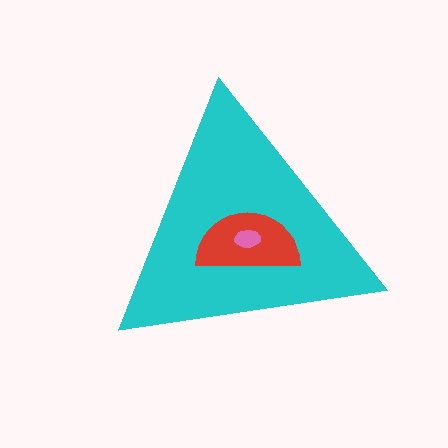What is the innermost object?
The pink ellipse.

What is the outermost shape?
The cyan triangle.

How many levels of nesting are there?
3.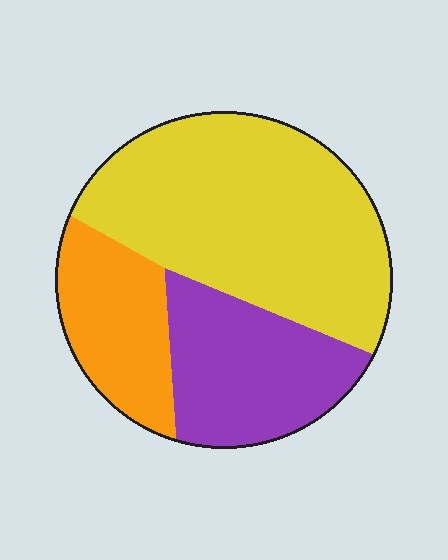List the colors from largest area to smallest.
From largest to smallest: yellow, purple, orange.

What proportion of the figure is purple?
Purple covers around 25% of the figure.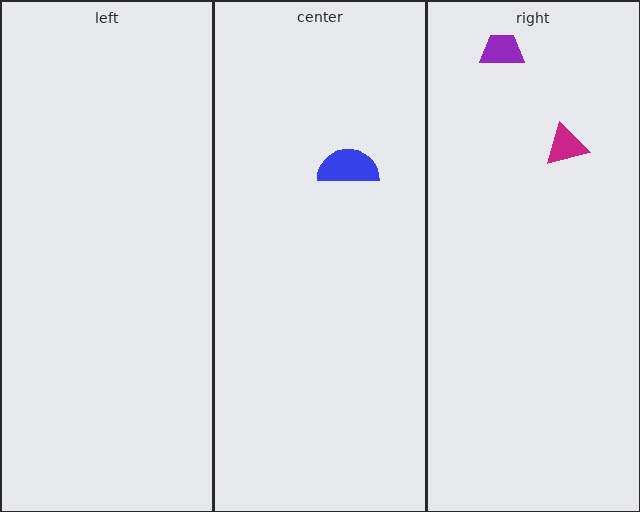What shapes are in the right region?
The magenta triangle, the purple trapezoid.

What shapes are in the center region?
The blue semicircle.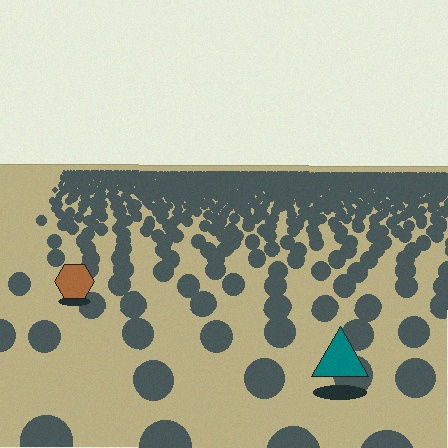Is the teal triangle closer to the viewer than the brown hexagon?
Yes. The teal triangle is closer — you can tell from the texture gradient: the ground texture is coarser near it.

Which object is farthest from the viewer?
The brown hexagon is farthest from the viewer. It appears smaller and the ground texture around it is denser.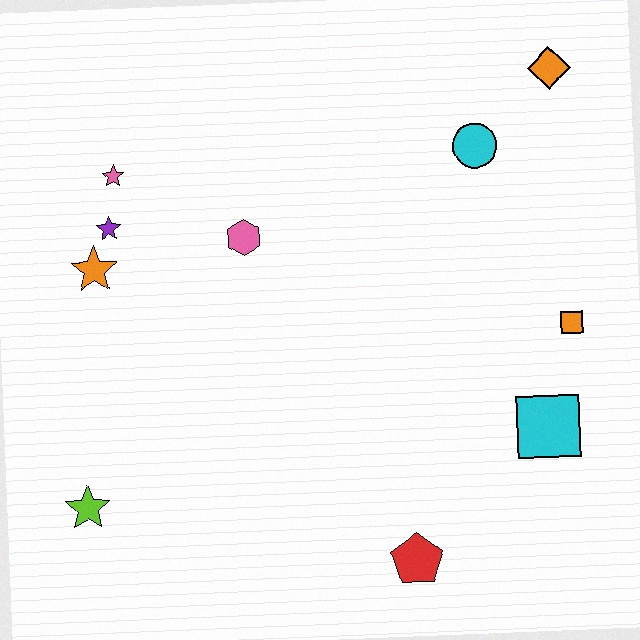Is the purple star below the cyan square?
No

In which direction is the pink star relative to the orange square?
The pink star is to the left of the orange square.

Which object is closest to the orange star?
The purple star is closest to the orange star.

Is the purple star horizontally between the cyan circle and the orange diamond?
No